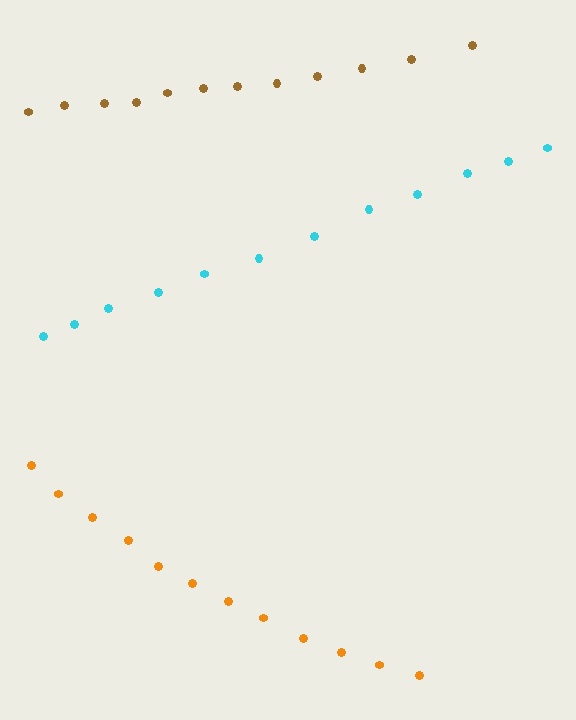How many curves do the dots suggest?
There are 3 distinct paths.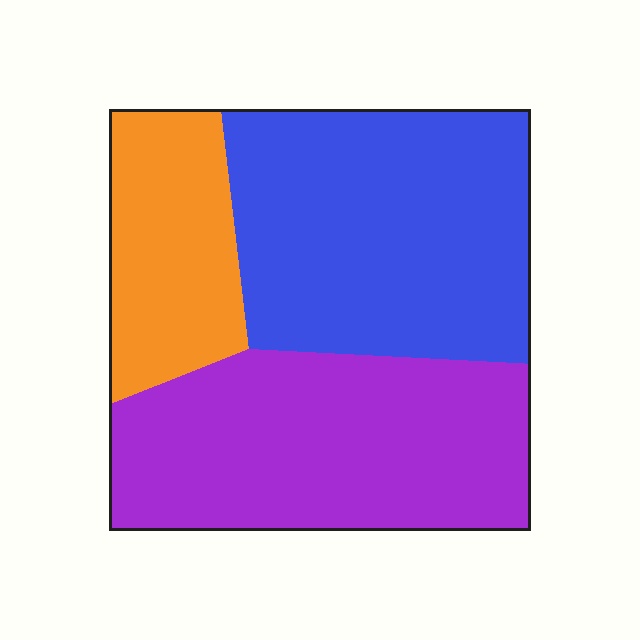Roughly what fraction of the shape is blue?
Blue covers roughly 40% of the shape.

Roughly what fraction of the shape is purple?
Purple takes up about two fifths (2/5) of the shape.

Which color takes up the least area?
Orange, at roughly 20%.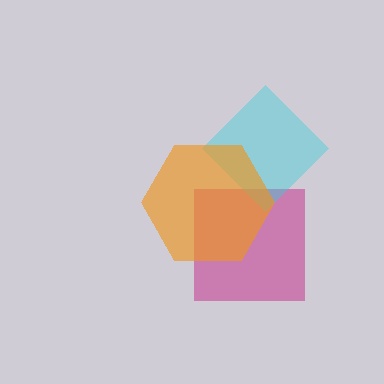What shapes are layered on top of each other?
The layered shapes are: a magenta square, a cyan diamond, an orange hexagon.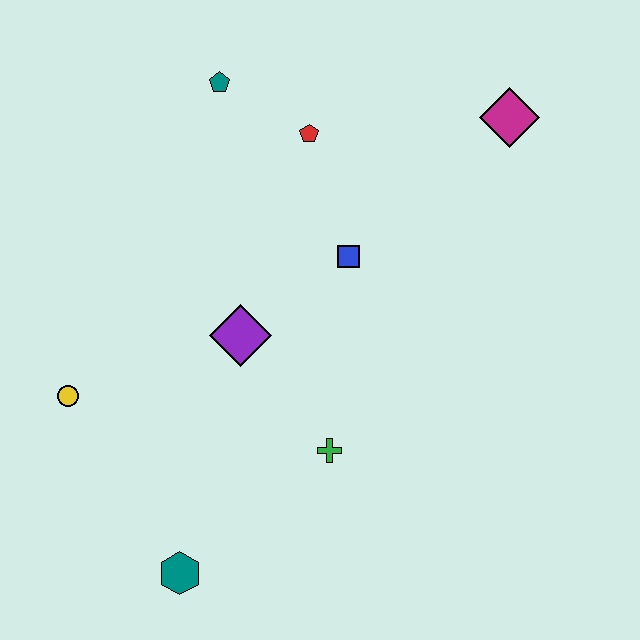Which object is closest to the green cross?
The purple diamond is closest to the green cross.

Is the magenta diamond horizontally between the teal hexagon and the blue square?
No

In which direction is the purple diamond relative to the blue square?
The purple diamond is to the left of the blue square.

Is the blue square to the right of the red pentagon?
Yes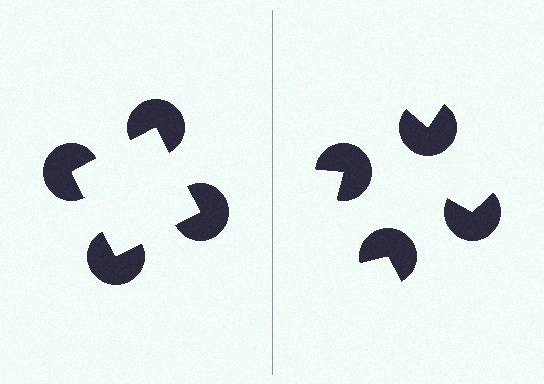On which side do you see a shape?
An illusory square appears on the left side. On the right side the wedge cuts are rotated, so no coherent shape forms.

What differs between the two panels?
The pac-man discs are positioned identically on both sides; only the wedge orientations differ. On the left they align to a square; on the right they are misaligned.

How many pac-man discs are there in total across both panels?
8 — 4 on each side.